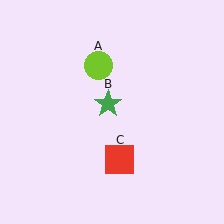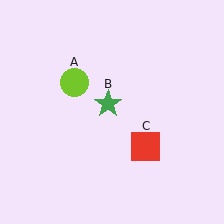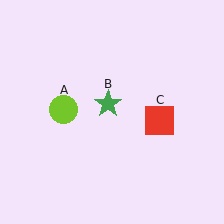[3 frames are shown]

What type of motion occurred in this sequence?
The lime circle (object A), red square (object C) rotated counterclockwise around the center of the scene.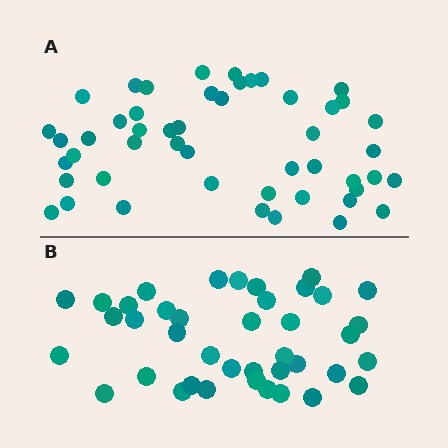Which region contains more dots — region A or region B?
Region A (the top region) has more dots.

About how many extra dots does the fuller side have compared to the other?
Region A has roughly 8 or so more dots than region B.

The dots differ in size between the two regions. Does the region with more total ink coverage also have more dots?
No. Region B has more total ink coverage because its dots are larger, but region A actually contains more individual dots. Total area can be misleading — the number of items is what matters here.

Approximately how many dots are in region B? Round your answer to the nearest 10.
About 40 dots.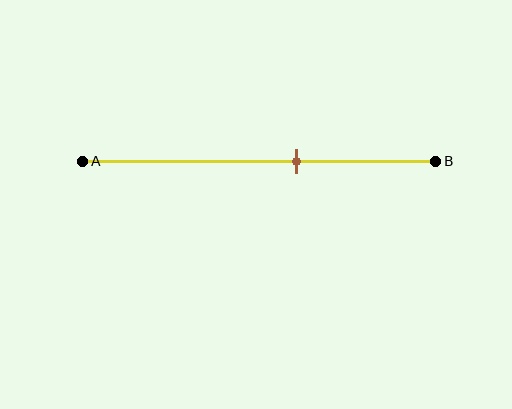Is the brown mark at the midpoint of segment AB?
No, the mark is at about 60% from A, not at the 50% midpoint.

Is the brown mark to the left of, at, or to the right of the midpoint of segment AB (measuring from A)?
The brown mark is to the right of the midpoint of segment AB.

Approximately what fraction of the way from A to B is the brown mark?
The brown mark is approximately 60% of the way from A to B.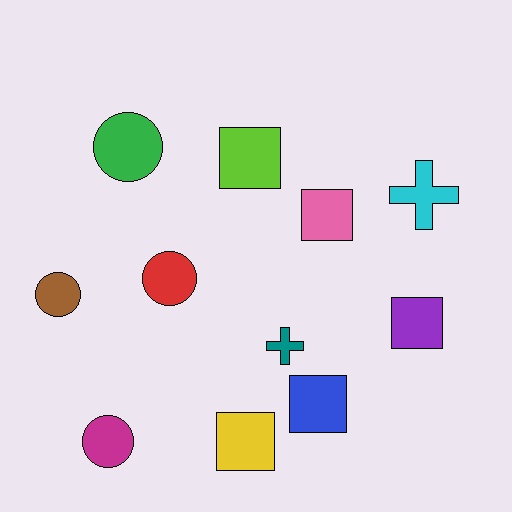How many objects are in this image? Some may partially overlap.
There are 11 objects.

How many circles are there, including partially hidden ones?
There are 4 circles.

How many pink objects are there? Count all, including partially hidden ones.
There is 1 pink object.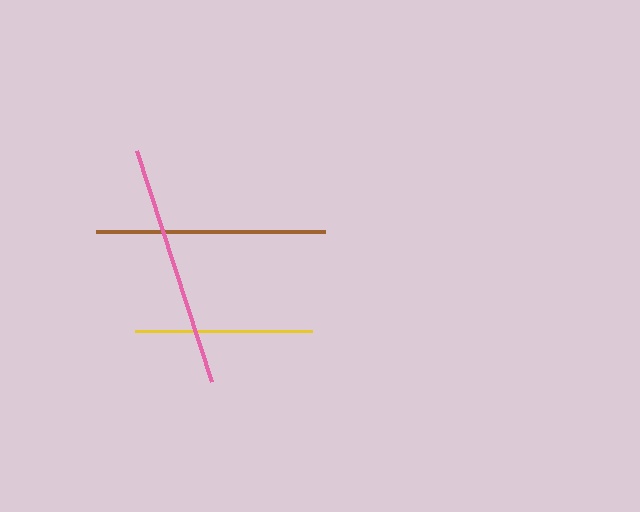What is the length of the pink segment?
The pink segment is approximately 243 pixels long.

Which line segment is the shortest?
The yellow line is the shortest at approximately 177 pixels.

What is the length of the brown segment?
The brown segment is approximately 229 pixels long.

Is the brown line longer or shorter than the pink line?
The pink line is longer than the brown line.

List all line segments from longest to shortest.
From longest to shortest: pink, brown, yellow.